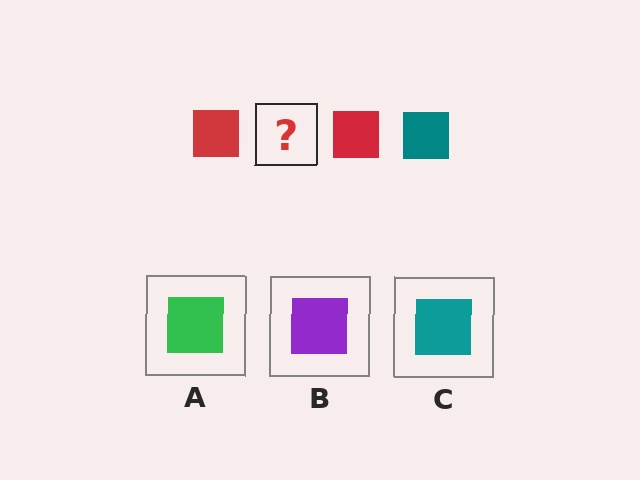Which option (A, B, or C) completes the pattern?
C.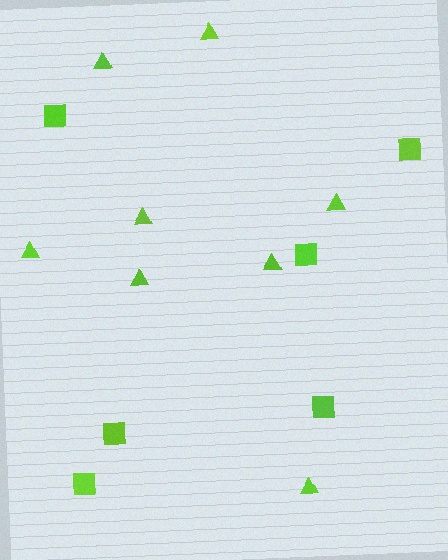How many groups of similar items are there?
There are 2 groups: one group of triangles (8) and one group of squares (6).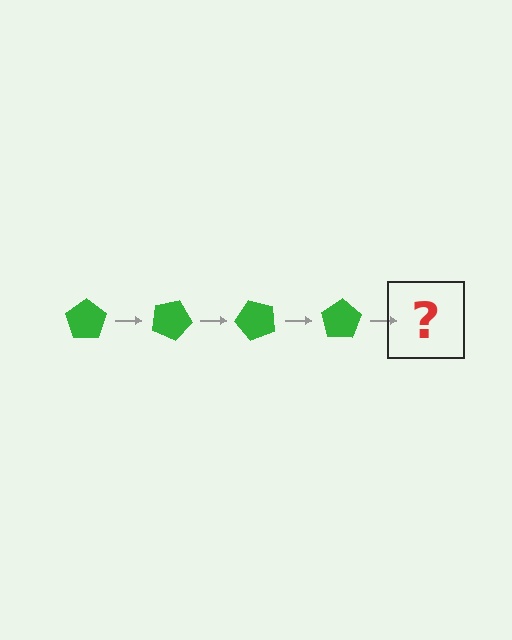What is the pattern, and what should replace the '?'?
The pattern is that the pentagon rotates 25 degrees each step. The '?' should be a green pentagon rotated 100 degrees.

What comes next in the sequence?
The next element should be a green pentagon rotated 100 degrees.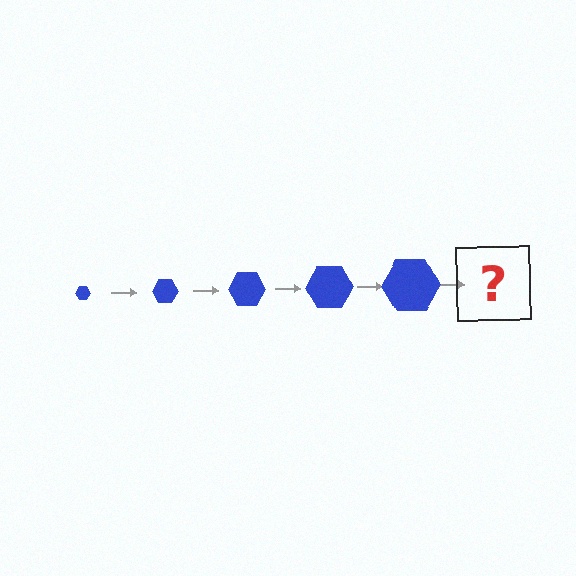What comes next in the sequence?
The next element should be a blue hexagon, larger than the previous one.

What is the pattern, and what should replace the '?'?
The pattern is that the hexagon gets progressively larger each step. The '?' should be a blue hexagon, larger than the previous one.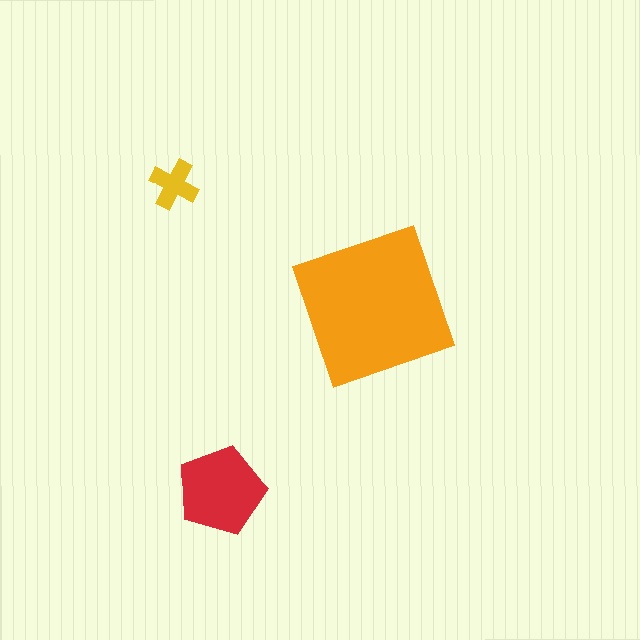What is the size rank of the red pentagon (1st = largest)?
2nd.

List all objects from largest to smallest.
The orange square, the red pentagon, the yellow cross.